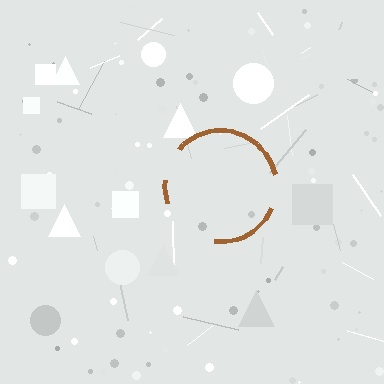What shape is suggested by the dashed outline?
The dashed outline suggests a circle.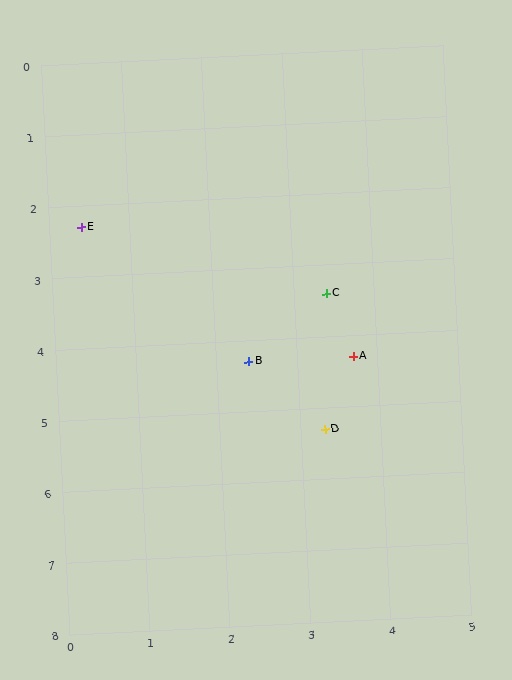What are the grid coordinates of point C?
Point C is at approximately (3.4, 3.4).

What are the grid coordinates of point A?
Point A is at approximately (3.7, 4.3).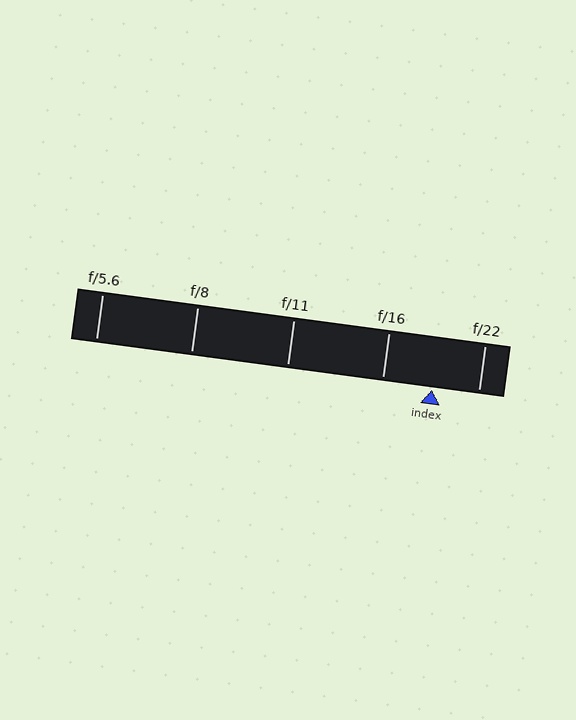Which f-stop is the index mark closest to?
The index mark is closest to f/22.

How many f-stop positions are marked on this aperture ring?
There are 5 f-stop positions marked.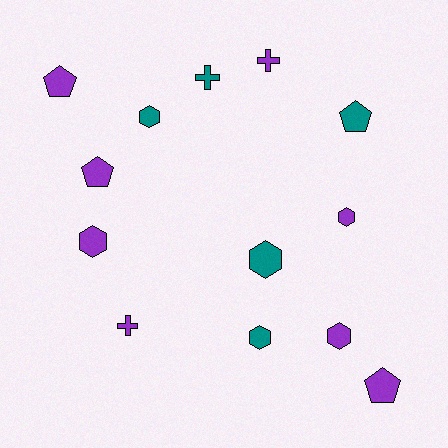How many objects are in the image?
There are 13 objects.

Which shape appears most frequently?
Hexagon, with 6 objects.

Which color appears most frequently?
Purple, with 8 objects.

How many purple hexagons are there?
There are 3 purple hexagons.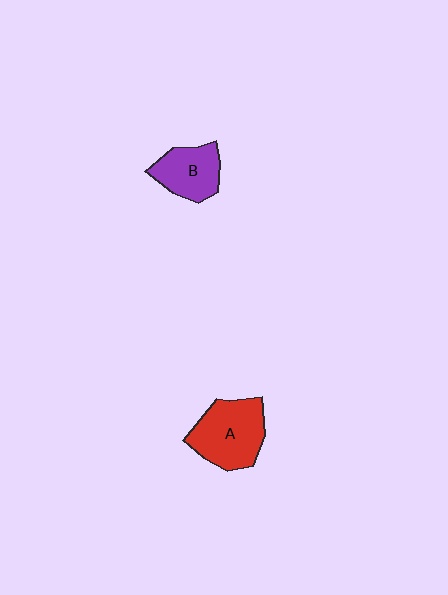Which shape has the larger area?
Shape A (red).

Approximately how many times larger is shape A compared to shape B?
Approximately 1.4 times.